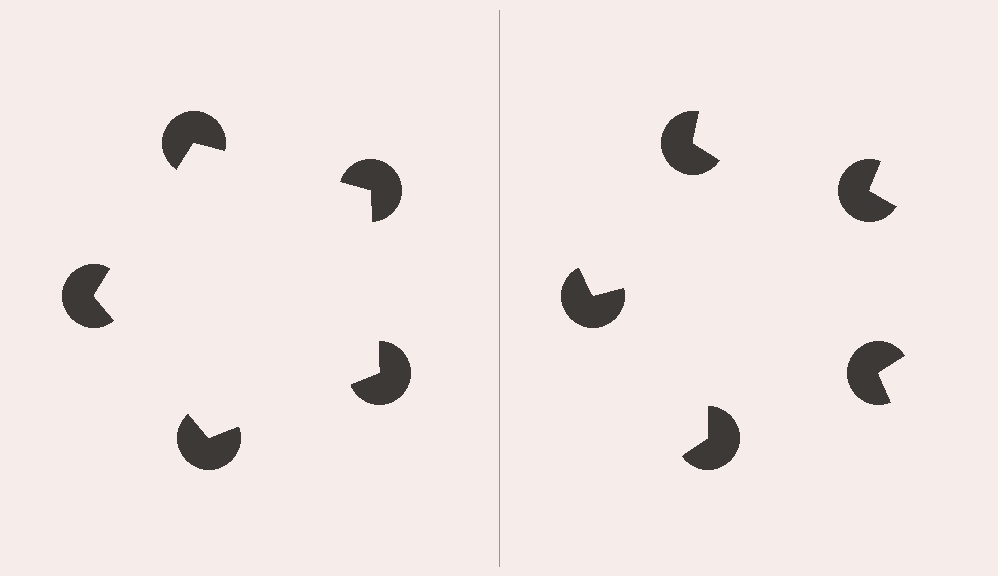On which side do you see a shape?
An illusory pentagon appears on the left side. On the right side the wedge cuts are rotated, so no coherent shape forms.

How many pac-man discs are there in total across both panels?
10 — 5 on each side.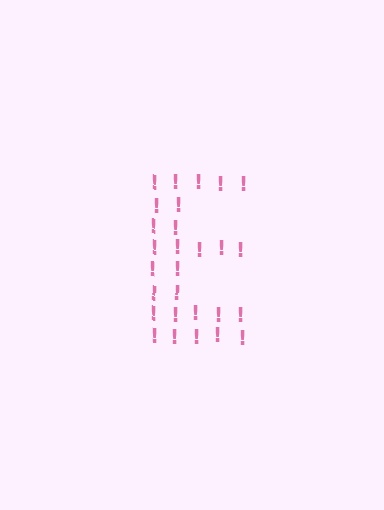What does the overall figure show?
The overall figure shows the letter E.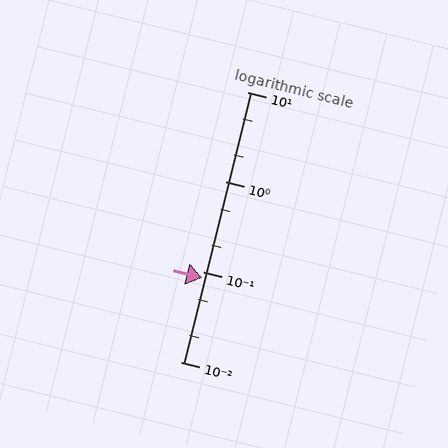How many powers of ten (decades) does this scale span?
The scale spans 3 decades, from 0.01 to 10.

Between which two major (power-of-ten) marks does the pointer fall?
The pointer is between 0.01 and 0.1.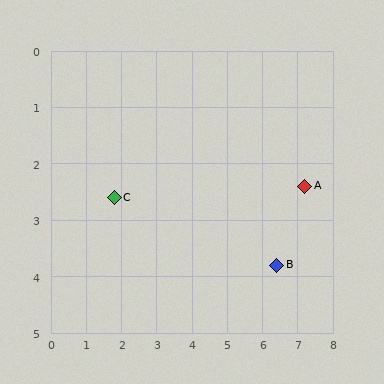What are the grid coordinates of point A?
Point A is at approximately (7.2, 2.4).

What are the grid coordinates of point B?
Point B is at approximately (6.4, 3.8).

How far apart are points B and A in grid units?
Points B and A are about 1.6 grid units apart.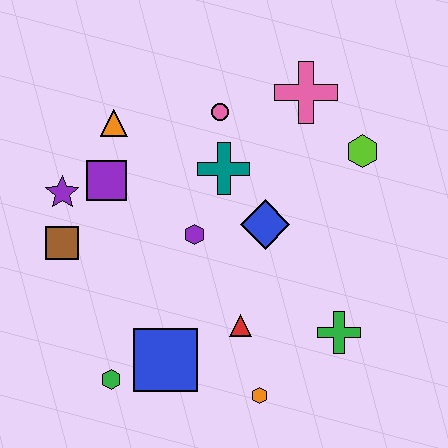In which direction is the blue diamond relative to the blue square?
The blue diamond is above the blue square.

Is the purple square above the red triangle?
Yes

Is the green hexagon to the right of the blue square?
No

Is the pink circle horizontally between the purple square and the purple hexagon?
No